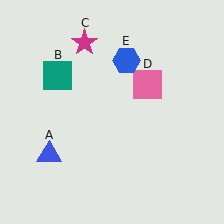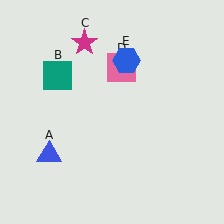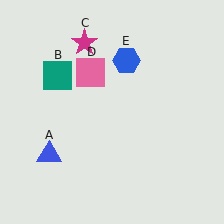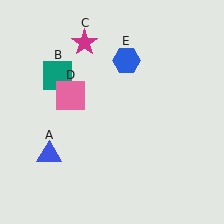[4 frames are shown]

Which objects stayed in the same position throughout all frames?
Blue triangle (object A) and teal square (object B) and magenta star (object C) and blue hexagon (object E) remained stationary.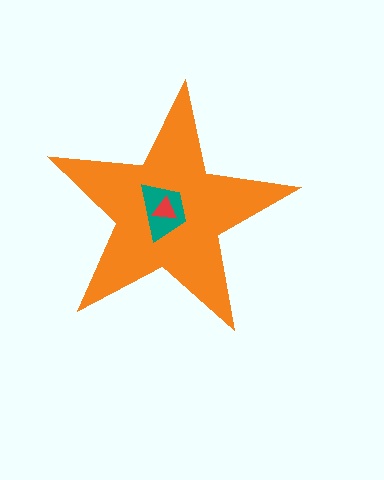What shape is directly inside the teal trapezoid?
The red triangle.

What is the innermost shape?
The red triangle.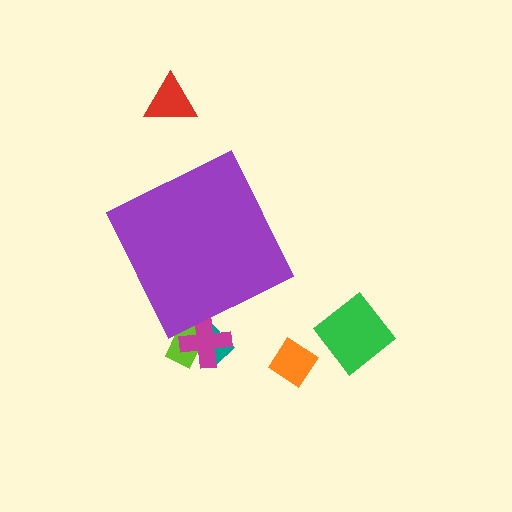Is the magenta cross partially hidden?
Yes, the magenta cross is partially hidden behind the purple diamond.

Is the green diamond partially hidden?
No, the green diamond is fully visible.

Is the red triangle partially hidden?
No, the red triangle is fully visible.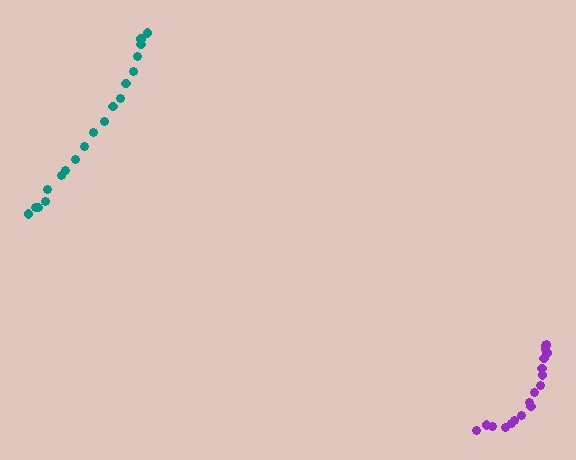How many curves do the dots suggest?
There are 2 distinct paths.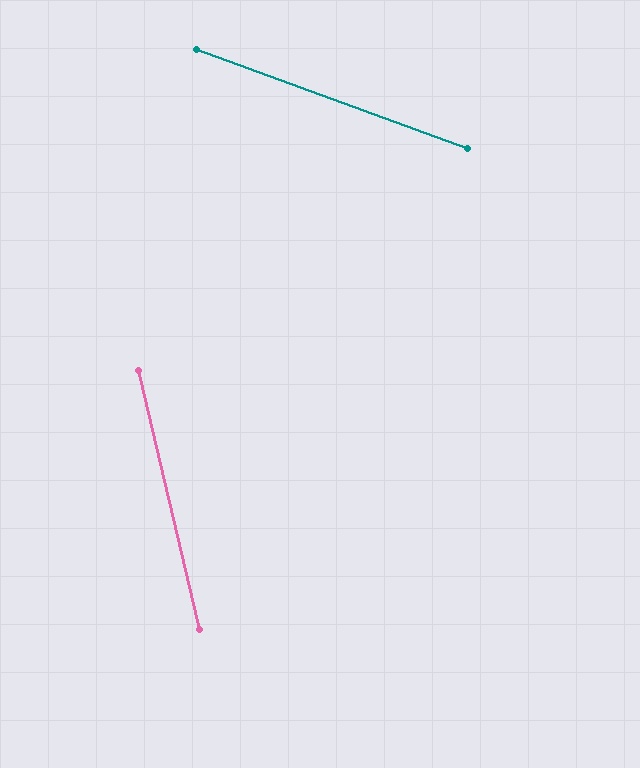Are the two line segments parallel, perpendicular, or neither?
Neither parallel nor perpendicular — they differ by about 57°.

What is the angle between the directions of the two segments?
Approximately 57 degrees.